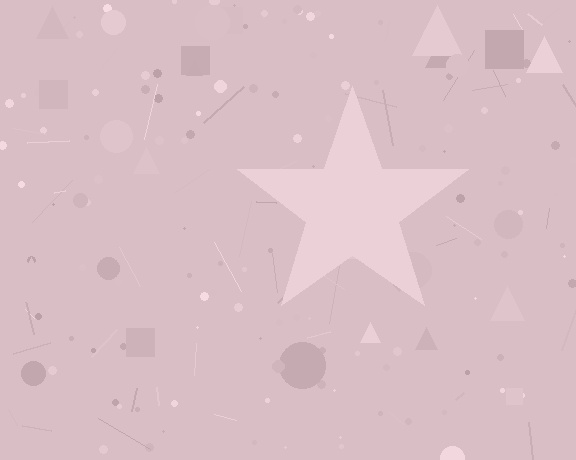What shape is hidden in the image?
A star is hidden in the image.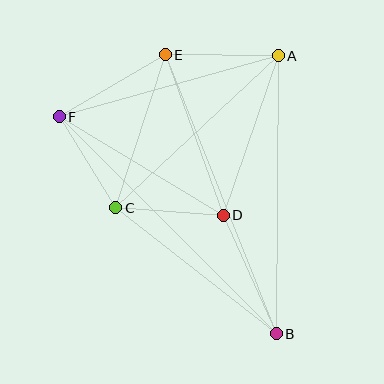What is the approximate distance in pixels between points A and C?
The distance between A and C is approximately 223 pixels.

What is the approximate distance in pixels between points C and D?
The distance between C and D is approximately 108 pixels.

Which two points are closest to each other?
Points C and F are closest to each other.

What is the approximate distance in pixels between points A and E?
The distance between A and E is approximately 113 pixels.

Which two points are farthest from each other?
Points B and F are farthest from each other.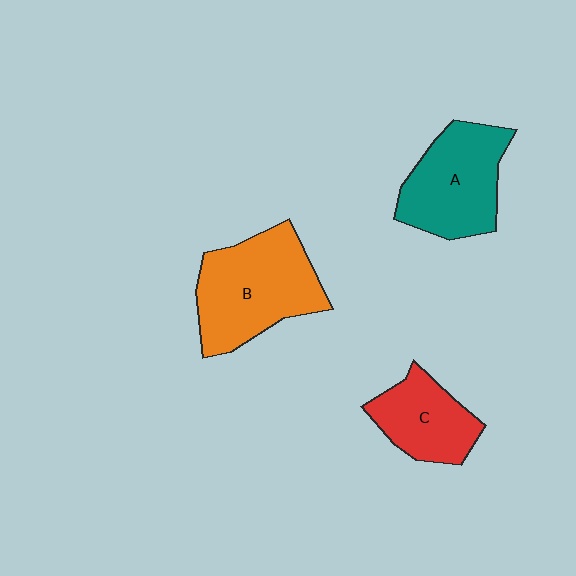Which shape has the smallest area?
Shape C (red).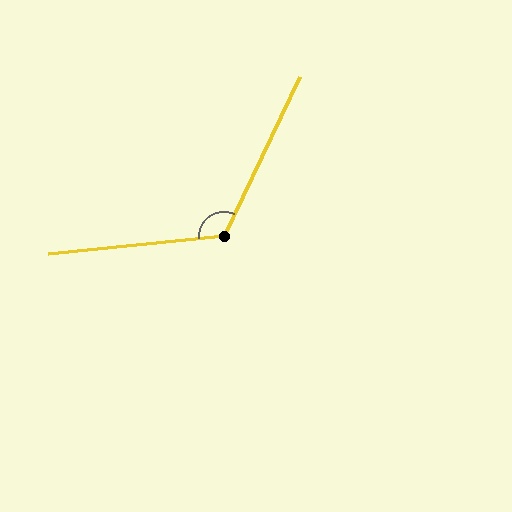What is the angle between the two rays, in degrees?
Approximately 122 degrees.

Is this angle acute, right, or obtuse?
It is obtuse.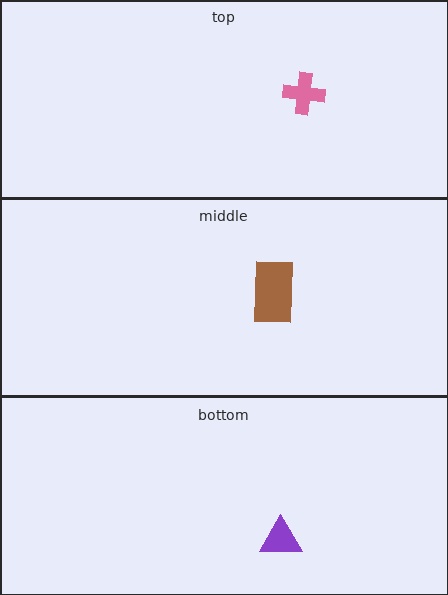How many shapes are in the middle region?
1.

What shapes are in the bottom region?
The purple triangle.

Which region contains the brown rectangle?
The middle region.